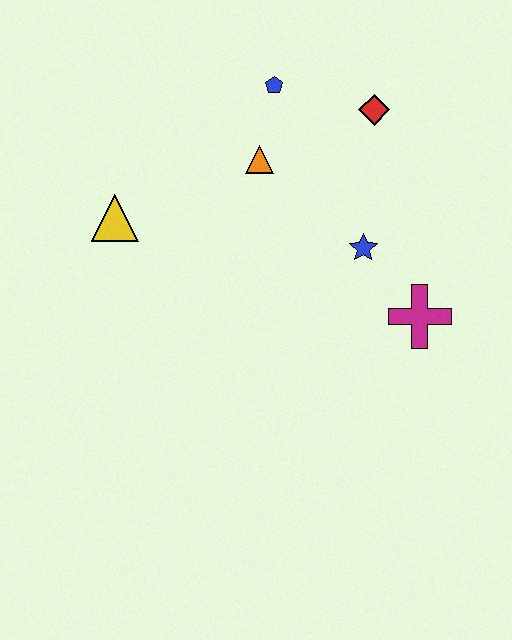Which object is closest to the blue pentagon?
The orange triangle is closest to the blue pentagon.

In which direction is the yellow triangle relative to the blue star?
The yellow triangle is to the left of the blue star.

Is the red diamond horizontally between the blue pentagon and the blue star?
No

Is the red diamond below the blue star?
No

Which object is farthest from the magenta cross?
The yellow triangle is farthest from the magenta cross.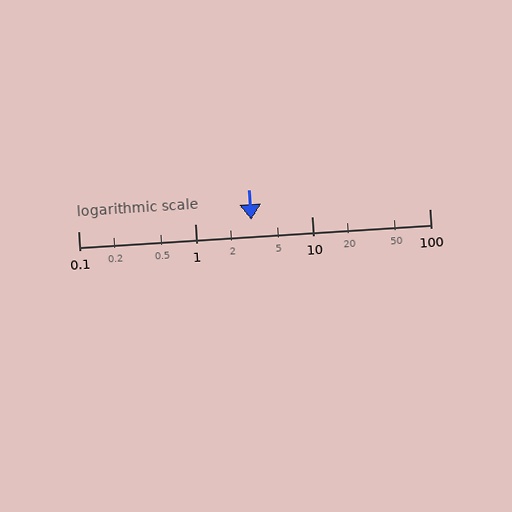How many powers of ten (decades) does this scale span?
The scale spans 3 decades, from 0.1 to 100.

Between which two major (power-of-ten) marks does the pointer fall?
The pointer is between 1 and 10.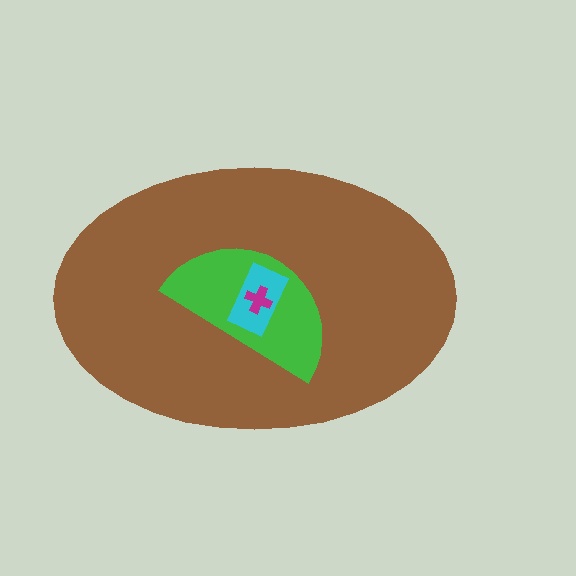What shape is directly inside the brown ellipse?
The green semicircle.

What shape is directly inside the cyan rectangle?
The magenta cross.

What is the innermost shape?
The magenta cross.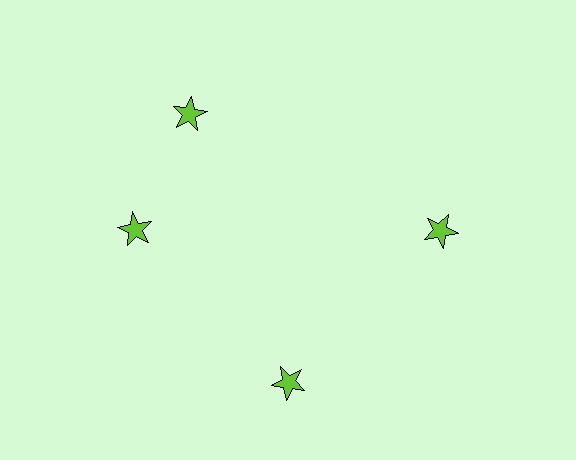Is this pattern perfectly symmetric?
No. The 4 lime stars are arranged in a ring, but one element near the 12 o'clock position is rotated out of alignment along the ring, breaking the 4-fold rotational symmetry.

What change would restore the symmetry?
The symmetry would be restored by rotating it back into even spacing with its neighbors so that all 4 stars sit at equal angles and equal distance from the center.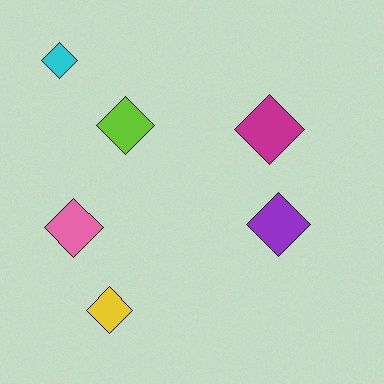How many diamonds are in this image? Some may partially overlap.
There are 6 diamonds.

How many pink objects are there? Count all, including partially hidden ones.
There is 1 pink object.